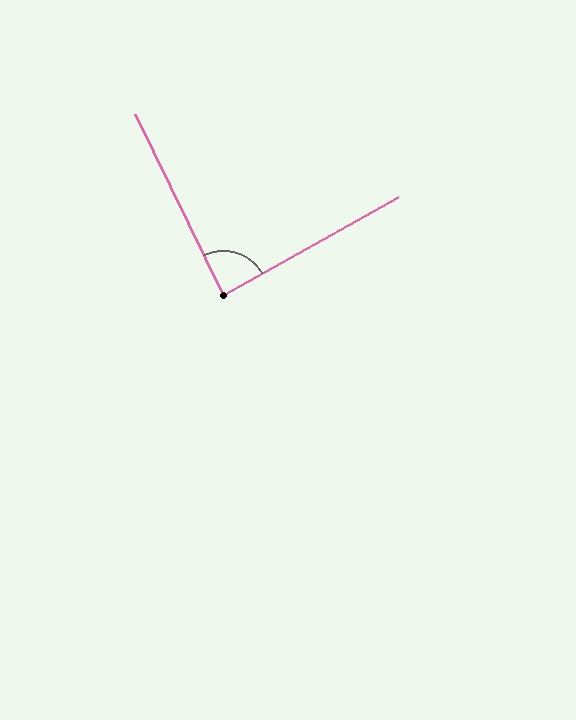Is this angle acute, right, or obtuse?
It is approximately a right angle.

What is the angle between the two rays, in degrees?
Approximately 86 degrees.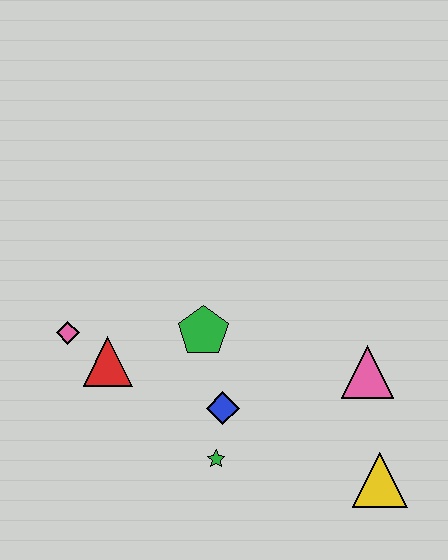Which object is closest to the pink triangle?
The yellow triangle is closest to the pink triangle.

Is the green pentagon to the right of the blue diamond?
No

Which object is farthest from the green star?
The pink diamond is farthest from the green star.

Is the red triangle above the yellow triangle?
Yes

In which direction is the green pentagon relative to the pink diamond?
The green pentagon is to the right of the pink diamond.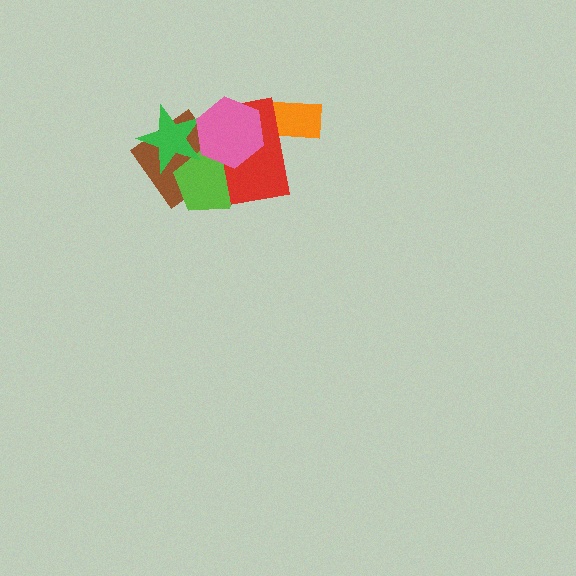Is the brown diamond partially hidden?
Yes, it is partially covered by another shape.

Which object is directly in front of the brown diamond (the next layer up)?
The lime pentagon is directly in front of the brown diamond.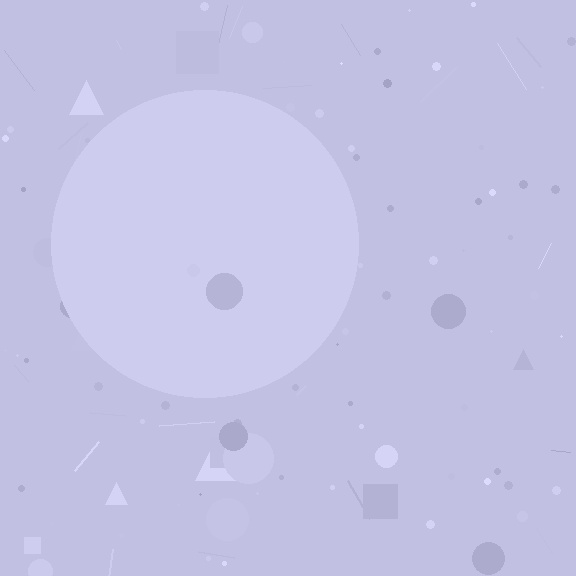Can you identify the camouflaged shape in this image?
The camouflaged shape is a circle.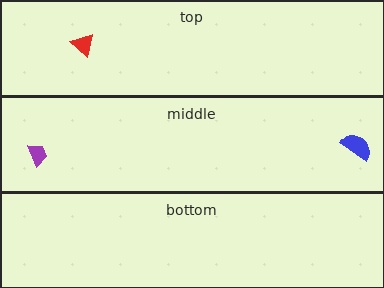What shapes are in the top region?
The red triangle.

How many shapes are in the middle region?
2.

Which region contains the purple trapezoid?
The middle region.